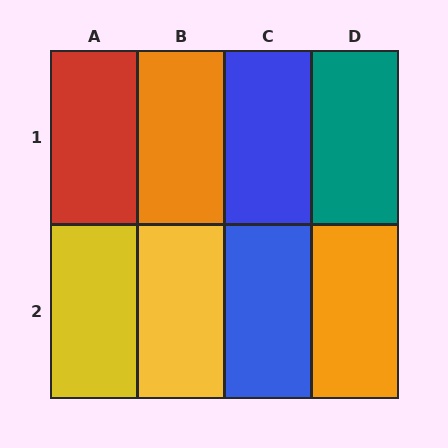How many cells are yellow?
2 cells are yellow.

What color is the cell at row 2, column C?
Blue.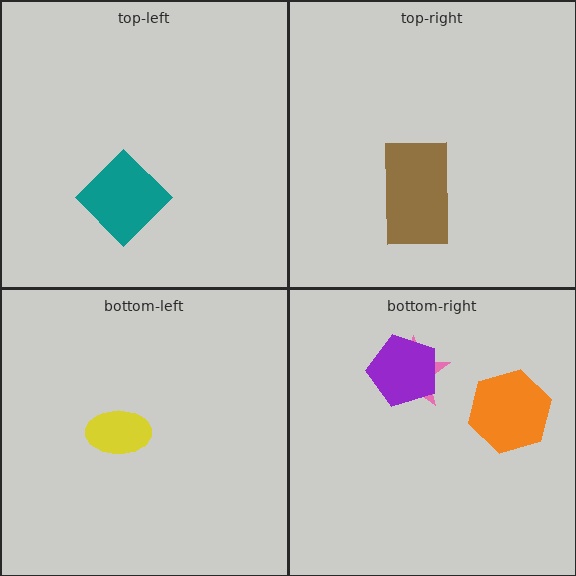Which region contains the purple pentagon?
The bottom-right region.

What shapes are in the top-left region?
The teal diamond.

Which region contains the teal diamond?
The top-left region.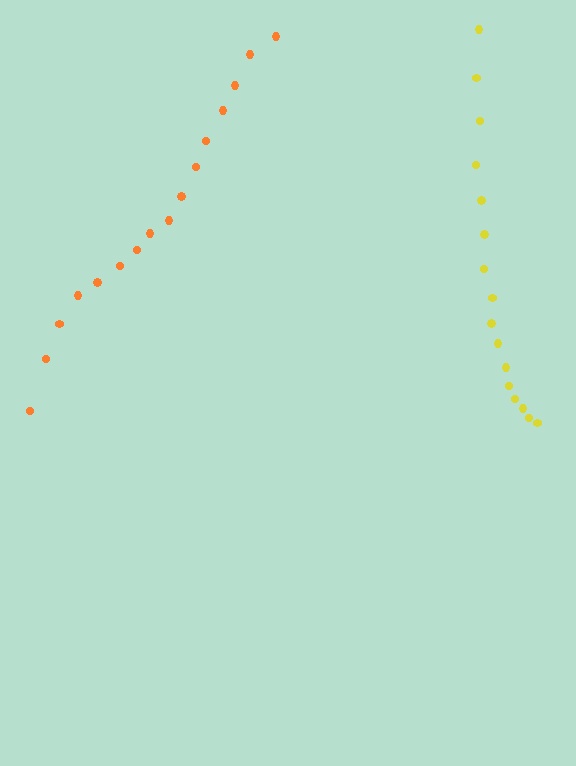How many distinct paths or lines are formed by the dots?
There are 2 distinct paths.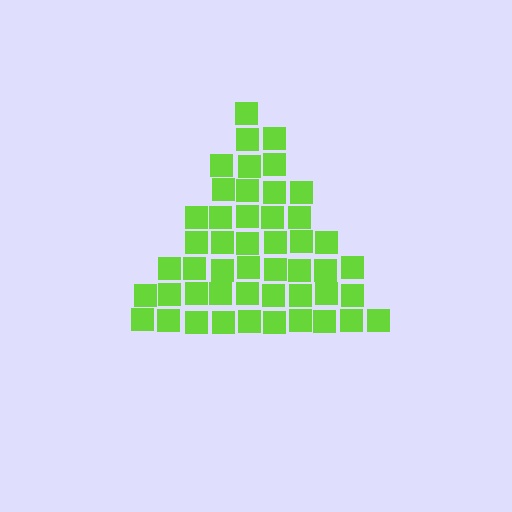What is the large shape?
The large shape is a triangle.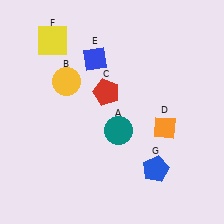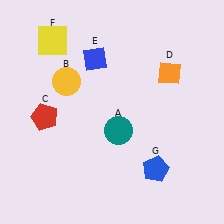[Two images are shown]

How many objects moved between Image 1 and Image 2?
2 objects moved between the two images.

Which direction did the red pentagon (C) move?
The red pentagon (C) moved left.